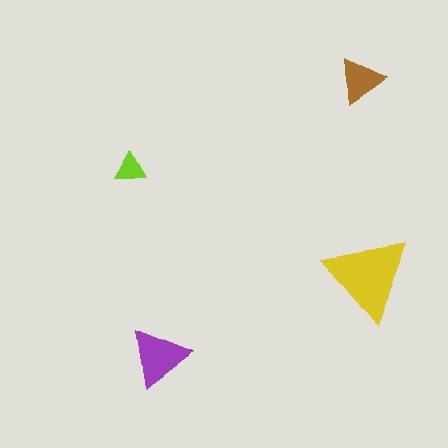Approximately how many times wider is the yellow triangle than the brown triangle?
About 2 times wider.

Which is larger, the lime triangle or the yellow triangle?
The yellow one.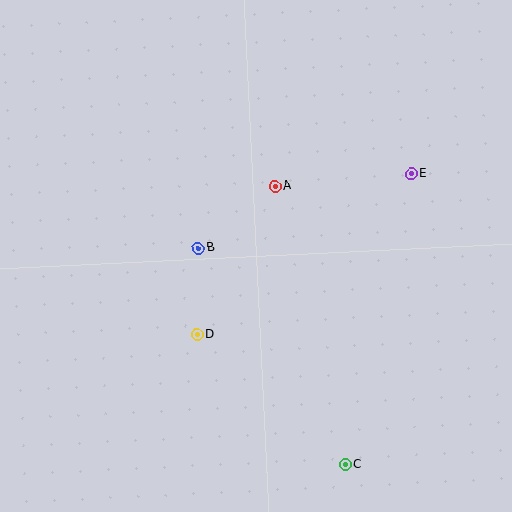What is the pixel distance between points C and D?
The distance between C and D is 197 pixels.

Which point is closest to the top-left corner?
Point B is closest to the top-left corner.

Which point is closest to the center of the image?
Point B at (198, 248) is closest to the center.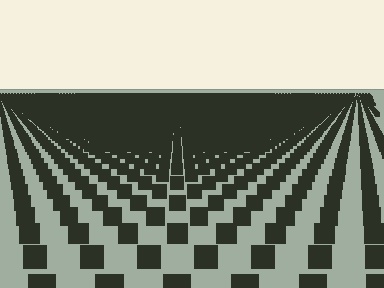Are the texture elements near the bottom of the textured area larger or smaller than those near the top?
Larger. Near the bottom, elements are closer to the viewer and appear at a bigger on-screen size.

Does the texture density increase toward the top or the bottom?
Density increases toward the top.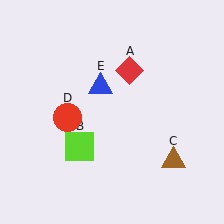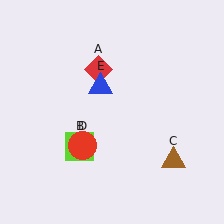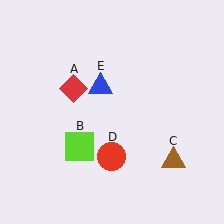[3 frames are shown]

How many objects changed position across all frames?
2 objects changed position: red diamond (object A), red circle (object D).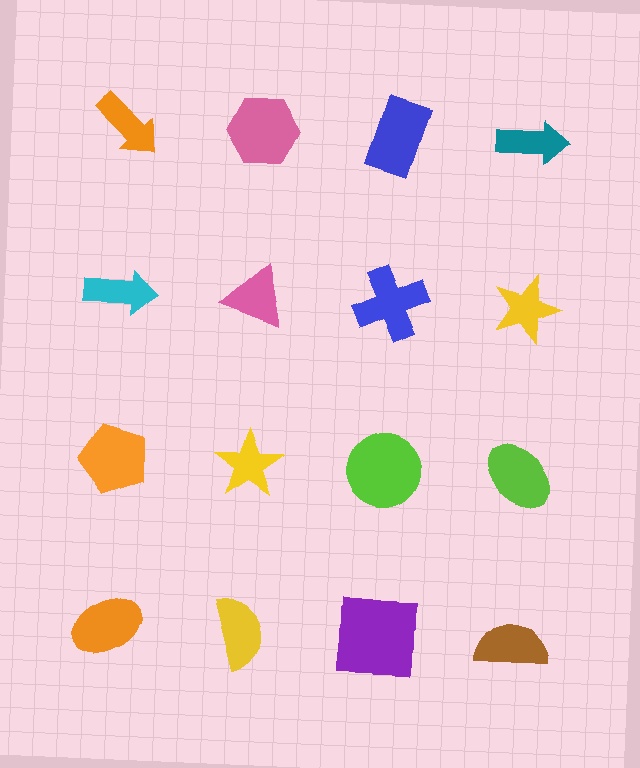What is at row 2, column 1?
A cyan arrow.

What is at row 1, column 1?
An orange arrow.